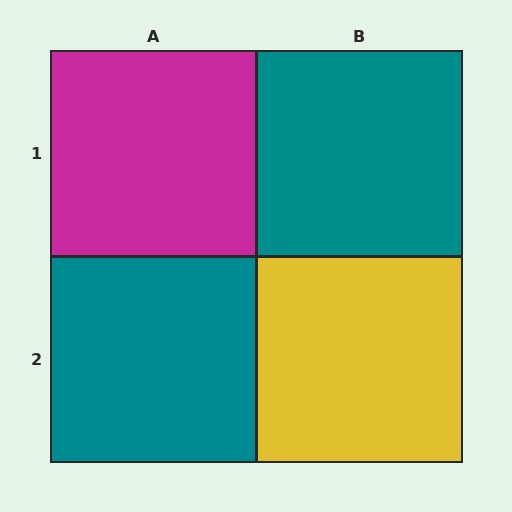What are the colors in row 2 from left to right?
Teal, yellow.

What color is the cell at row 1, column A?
Magenta.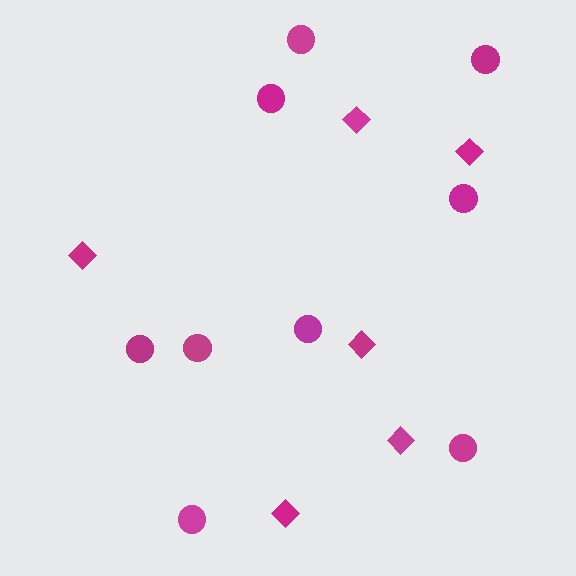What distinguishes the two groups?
There are 2 groups: one group of circles (9) and one group of diamonds (6).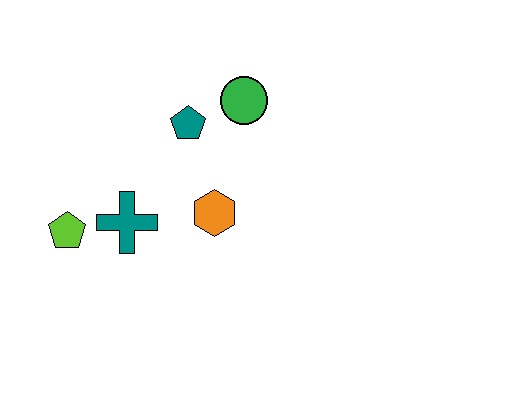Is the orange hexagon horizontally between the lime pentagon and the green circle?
Yes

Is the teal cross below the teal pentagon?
Yes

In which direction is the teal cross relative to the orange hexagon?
The teal cross is to the left of the orange hexagon.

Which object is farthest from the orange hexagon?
The lime pentagon is farthest from the orange hexagon.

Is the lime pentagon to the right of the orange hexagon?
No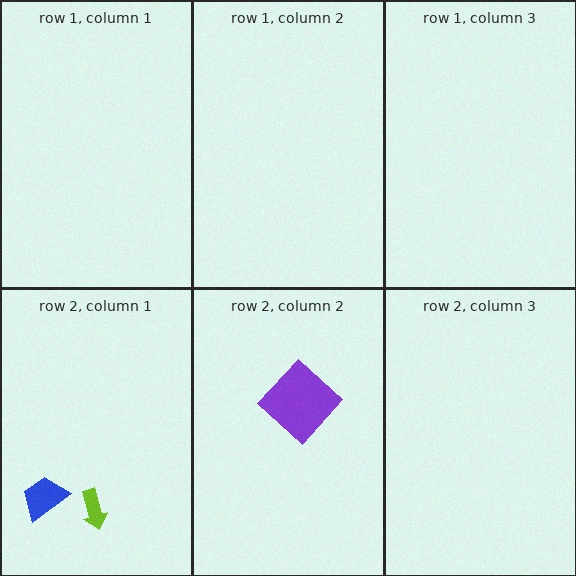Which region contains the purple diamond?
The row 2, column 2 region.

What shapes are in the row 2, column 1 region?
The blue trapezoid, the lime arrow.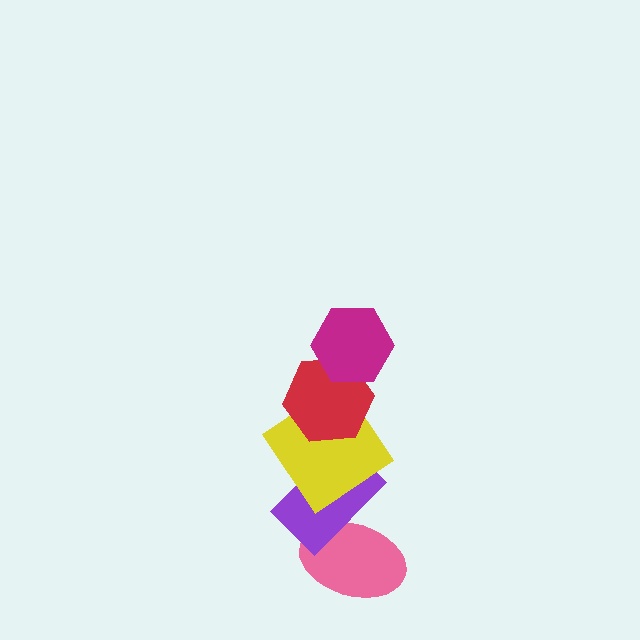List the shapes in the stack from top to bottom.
From top to bottom: the magenta hexagon, the red hexagon, the yellow diamond, the purple rectangle, the pink ellipse.